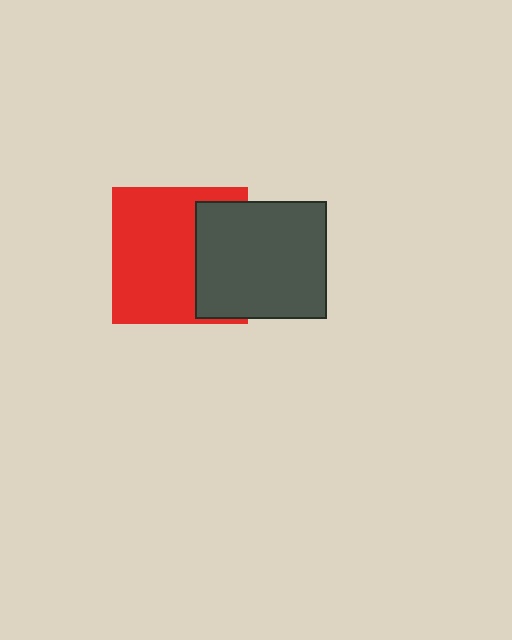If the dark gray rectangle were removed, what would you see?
You would see the complete red square.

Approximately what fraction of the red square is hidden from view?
Roughly 33% of the red square is hidden behind the dark gray rectangle.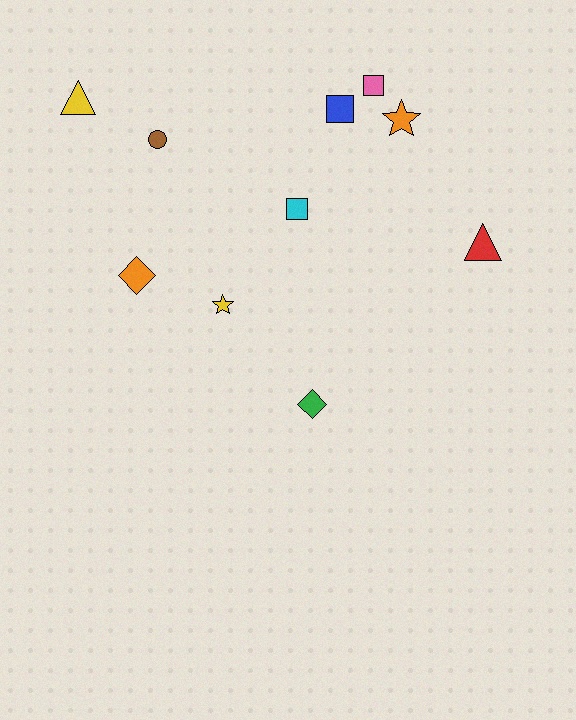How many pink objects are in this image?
There is 1 pink object.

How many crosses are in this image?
There are no crosses.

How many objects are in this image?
There are 10 objects.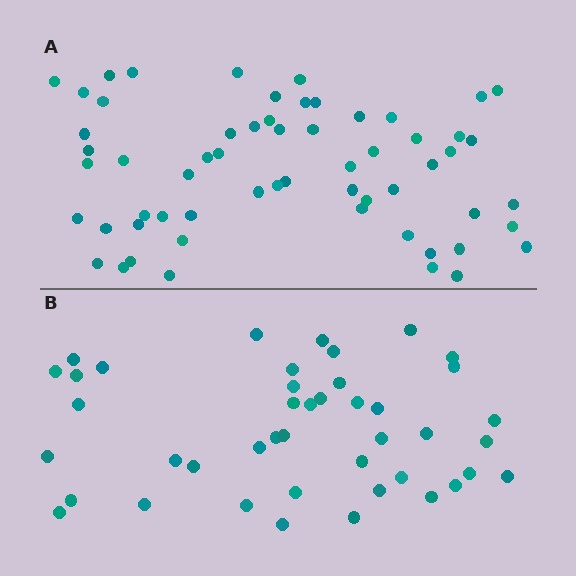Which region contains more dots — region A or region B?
Region A (the top region) has more dots.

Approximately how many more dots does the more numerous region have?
Region A has approximately 15 more dots than region B.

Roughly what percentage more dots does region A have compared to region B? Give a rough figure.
About 40% more.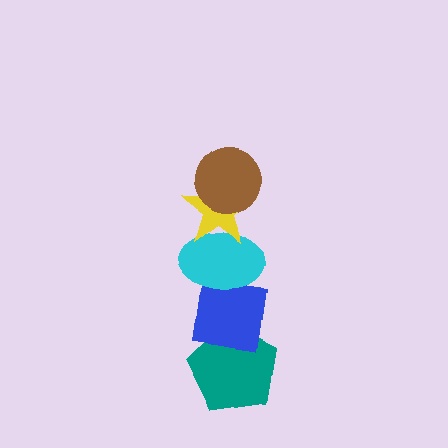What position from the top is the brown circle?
The brown circle is 1st from the top.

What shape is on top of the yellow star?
The brown circle is on top of the yellow star.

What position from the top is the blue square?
The blue square is 4th from the top.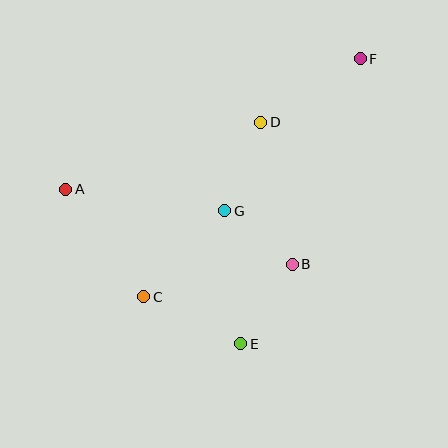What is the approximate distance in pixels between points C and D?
The distance between C and D is approximately 210 pixels.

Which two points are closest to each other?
Points B and G are closest to each other.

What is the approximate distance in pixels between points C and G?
The distance between C and G is approximately 118 pixels.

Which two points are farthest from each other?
Points A and F are farthest from each other.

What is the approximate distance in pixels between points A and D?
The distance between A and D is approximately 206 pixels.